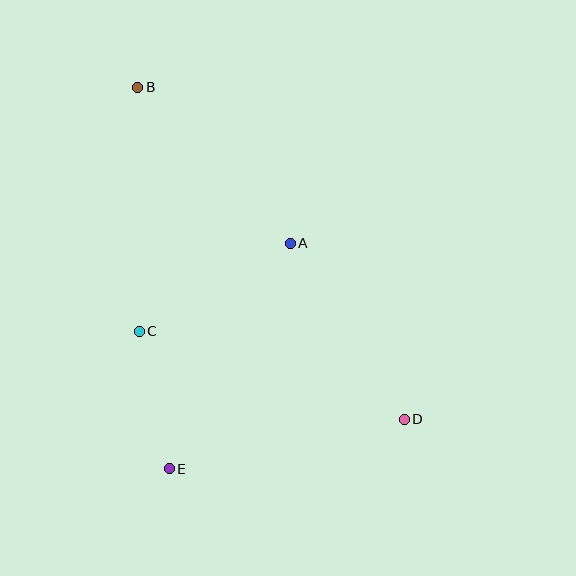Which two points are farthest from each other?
Points B and D are farthest from each other.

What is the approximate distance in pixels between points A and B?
The distance between A and B is approximately 218 pixels.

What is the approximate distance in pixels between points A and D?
The distance between A and D is approximately 210 pixels.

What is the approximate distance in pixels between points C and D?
The distance between C and D is approximately 280 pixels.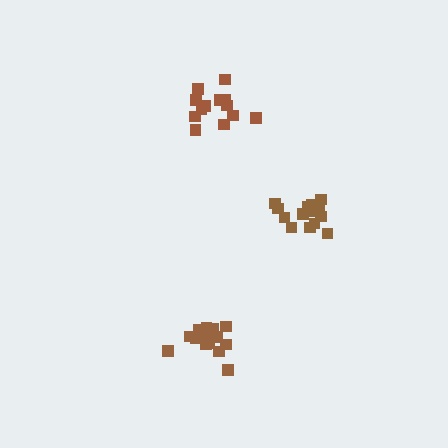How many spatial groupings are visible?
There are 3 spatial groupings.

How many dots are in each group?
Group 1: 14 dots, Group 2: 14 dots, Group 3: 13 dots (41 total).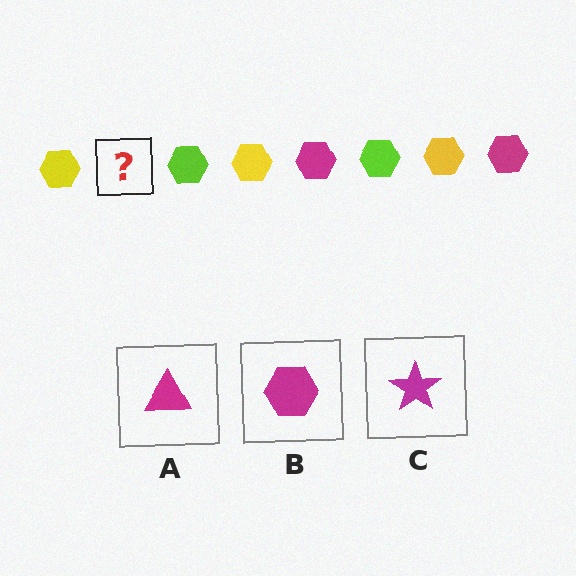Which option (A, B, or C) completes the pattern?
B.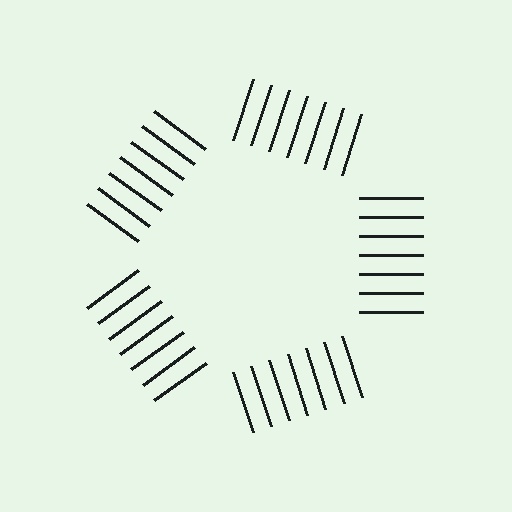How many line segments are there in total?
35 — 7 along each of the 5 edges.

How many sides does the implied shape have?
5 sides — the line-ends trace a pentagon.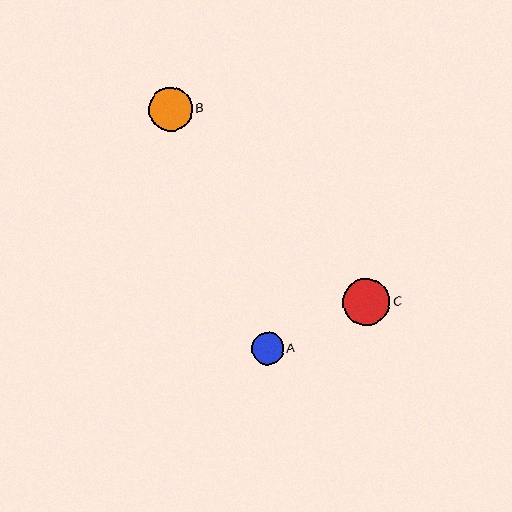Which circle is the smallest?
Circle A is the smallest with a size of approximately 32 pixels.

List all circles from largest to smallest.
From largest to smallest: C, B, A.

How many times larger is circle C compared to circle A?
Circle C is approximately 1.5 times the size of circle A.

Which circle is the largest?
Circle C is the largest with a size of approximately 48 pixels.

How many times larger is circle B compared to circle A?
Circle B is approximately 1.4 times the size of circle A.